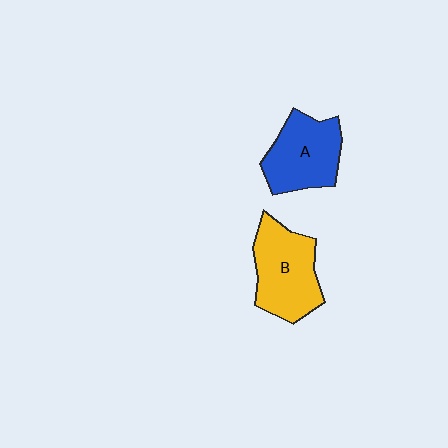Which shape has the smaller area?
Shape A (blue).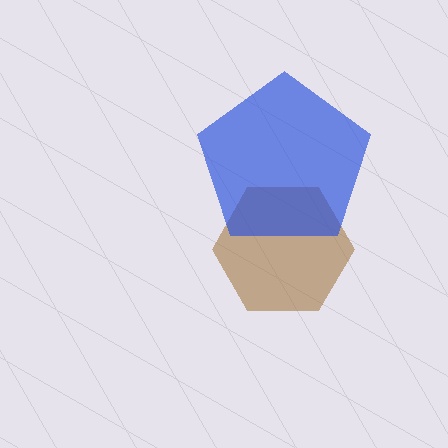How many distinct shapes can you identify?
There are 2 distinct shapes: a brown hexagon, a blue pentagon.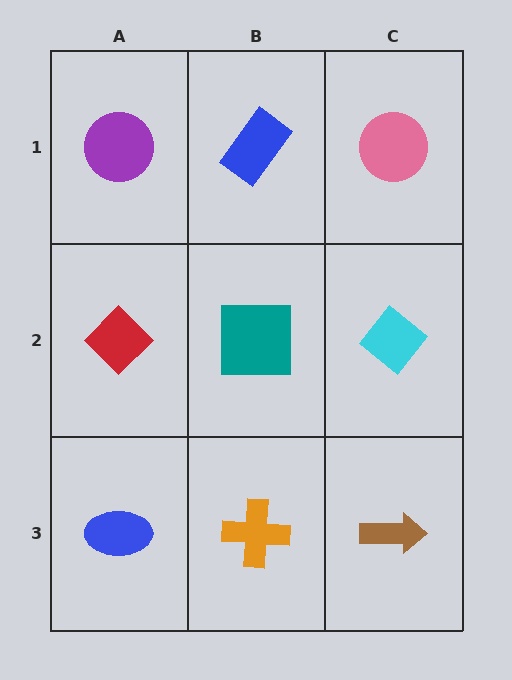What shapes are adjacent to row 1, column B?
A teal square (row 2, column B), a purple circle (row 1, column A), a pink circle (row 1, column C).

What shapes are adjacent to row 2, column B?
A blue rectangle (row 1, column B), an orange cross (row 3, column B), a red diamond (row 2, column A), a cyan diamond (row 2, column C).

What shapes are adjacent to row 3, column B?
A teal square (row 2, column B), a blue ellipse (row 3, column A), a brown arrow (row 3, column C).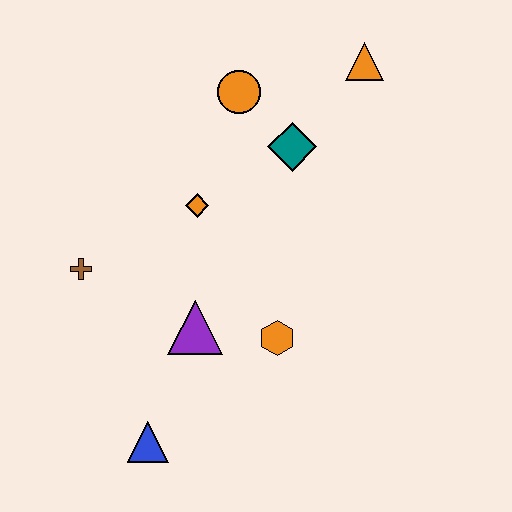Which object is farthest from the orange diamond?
The blue triangle is farthest from the orange diamond.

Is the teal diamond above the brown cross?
Yes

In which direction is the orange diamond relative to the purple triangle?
The orange diamond is above the purple triangle.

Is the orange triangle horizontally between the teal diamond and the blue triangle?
No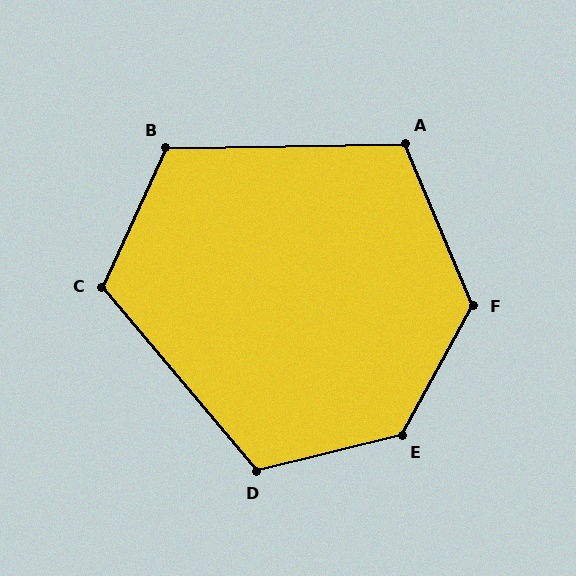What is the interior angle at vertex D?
Approximately 116 degrees (obtuse).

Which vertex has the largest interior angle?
E, at approximately 133 degrees.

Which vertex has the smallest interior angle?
A, at approximately 112 degrees.